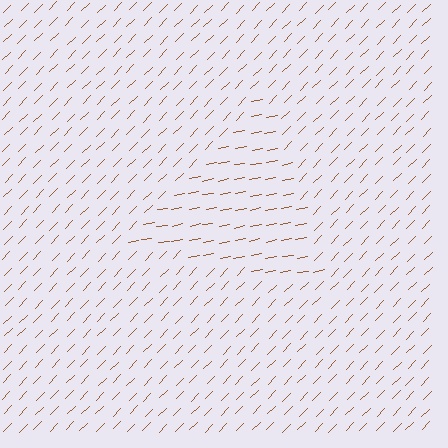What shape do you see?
I see a triangle.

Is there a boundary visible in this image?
Yes, there is a texture boundary formed by a change in line orientation.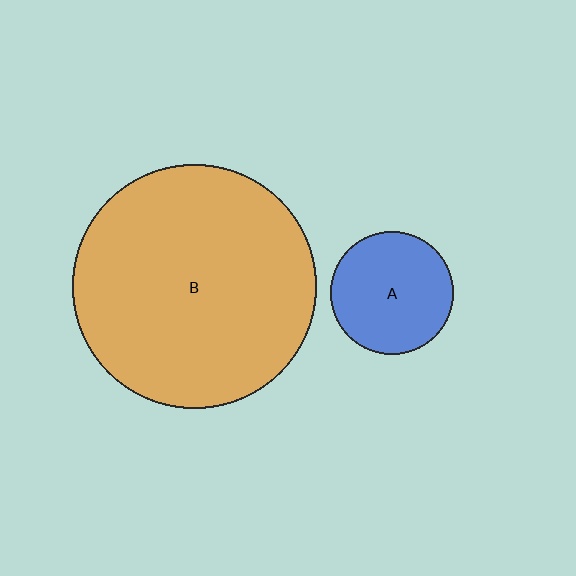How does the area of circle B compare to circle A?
Approximately 3.9 times.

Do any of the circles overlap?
No, none of the circles overlap.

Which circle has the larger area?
Circle B (orange).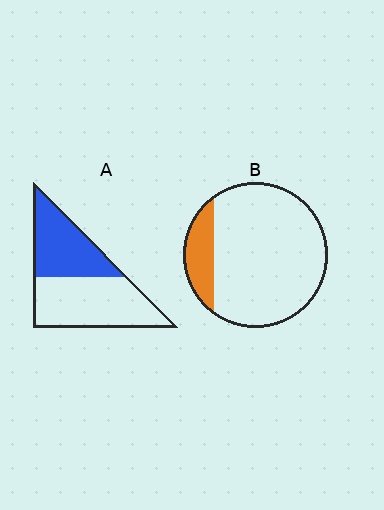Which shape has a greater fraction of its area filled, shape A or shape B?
Shape A.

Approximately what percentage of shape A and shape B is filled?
A is approximately 45% and B is approximately 15%.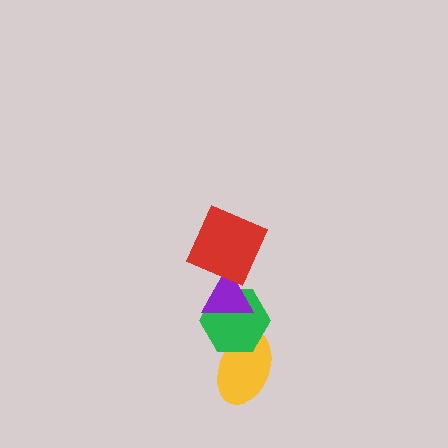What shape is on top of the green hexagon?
The purple triangle is on top of the green hexagon.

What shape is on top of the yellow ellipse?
The green hexagon is on top of the yellow ellipse.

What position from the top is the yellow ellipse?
The yellow ellipse is 4th from the top.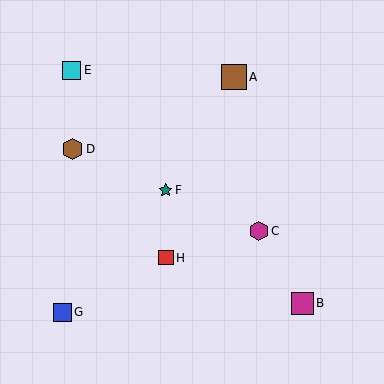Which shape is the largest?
The brown square (labeled A) is the largest.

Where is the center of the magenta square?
The center of the magenta square is at (302, 303).